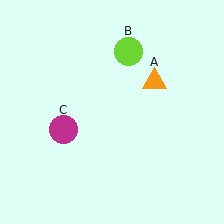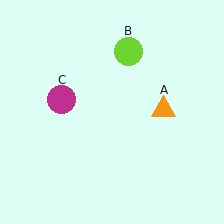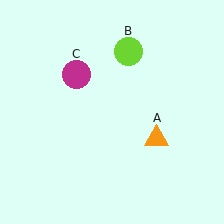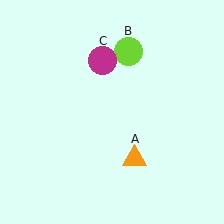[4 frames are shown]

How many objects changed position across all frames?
2 objects changed position: orange triangle (object A), magenta circle (object C).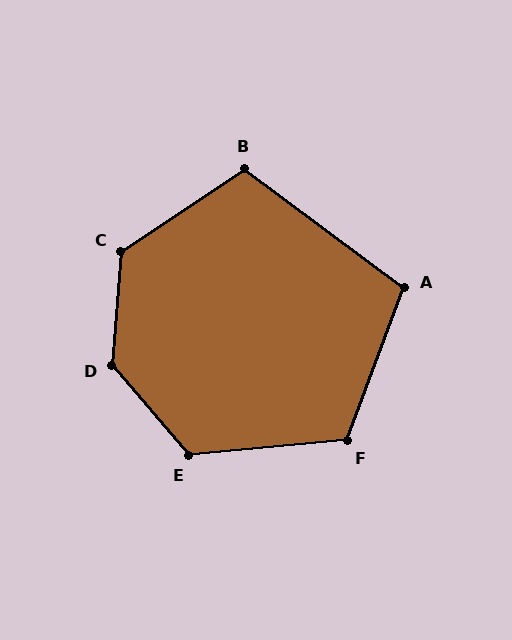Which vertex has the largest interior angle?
D, at approximately 135 degrees.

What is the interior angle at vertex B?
Approximately 110 degrees (obtuse).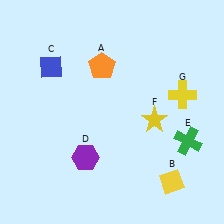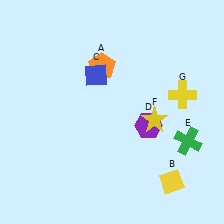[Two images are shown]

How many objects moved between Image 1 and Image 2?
2 objects moved between the two images.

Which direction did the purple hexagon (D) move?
The purple hexagon (D) moved right.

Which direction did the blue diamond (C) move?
The blue diamond (C) moved right.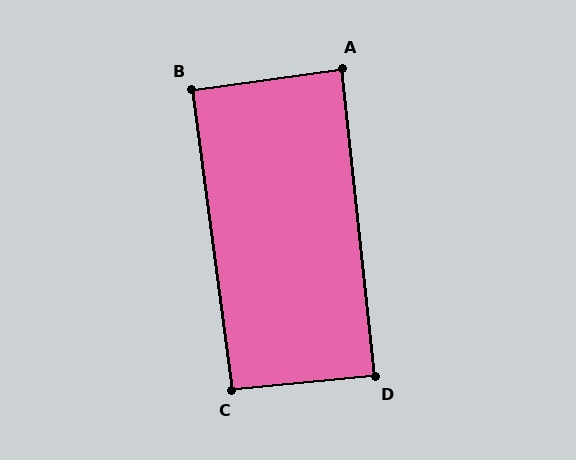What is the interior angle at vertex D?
Approximately 90 degrees (approximately right).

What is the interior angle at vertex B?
Approximately 90 degrees (approximately right).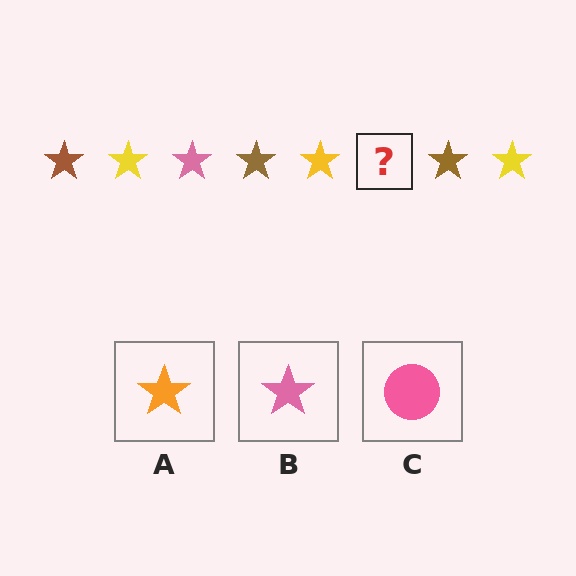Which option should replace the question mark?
Option B.